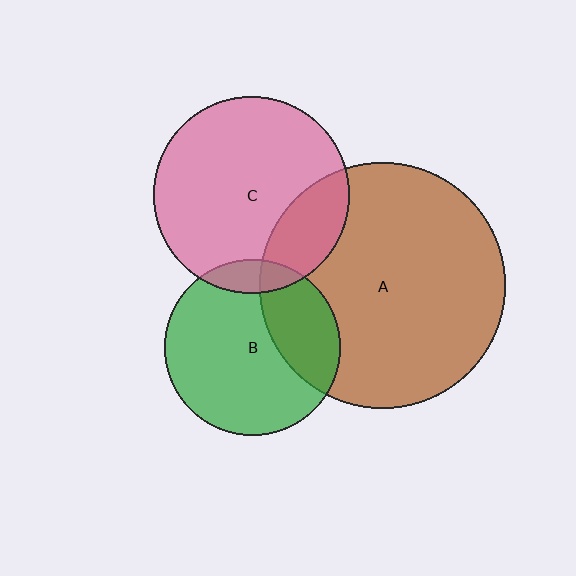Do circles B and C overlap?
Yes.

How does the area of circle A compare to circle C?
Approximately 1.6 times.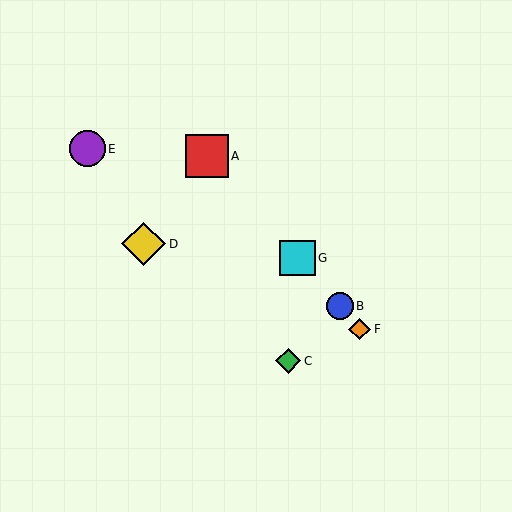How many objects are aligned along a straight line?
4 objects (A, B, F, G) are aligned along a straight line.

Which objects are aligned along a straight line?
Objects A, B, F, G are aligned along a straight line.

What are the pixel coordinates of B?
Object B is at (340, 306).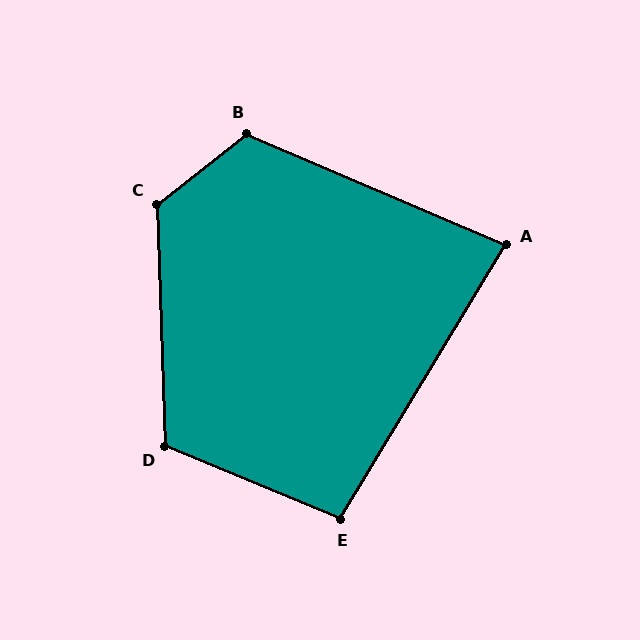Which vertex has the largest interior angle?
C, at approximately 126 degrees.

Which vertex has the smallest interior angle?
A, at approximately 82 degrees.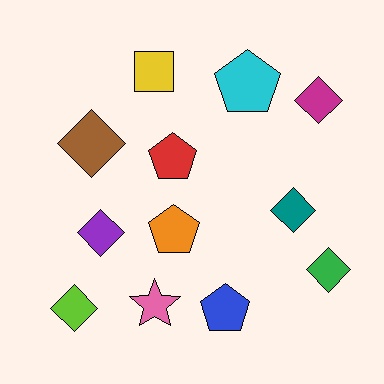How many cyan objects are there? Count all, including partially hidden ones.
There is 1 cyan object.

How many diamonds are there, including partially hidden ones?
There are 6 diamonds.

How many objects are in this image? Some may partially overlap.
There are 12 objects.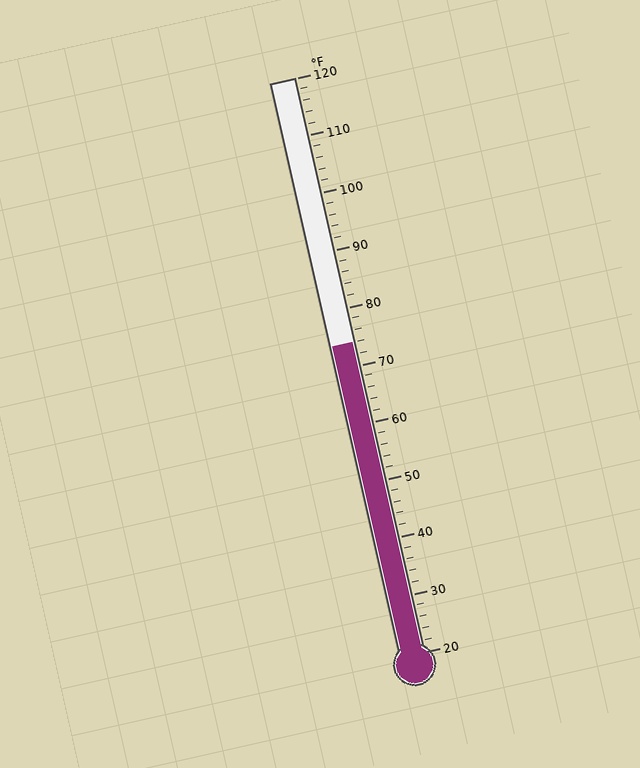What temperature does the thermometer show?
The thermometer shows approximately 74°F.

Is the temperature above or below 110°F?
The temperature is below 110°F.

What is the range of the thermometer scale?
The thermometer scale ranges from 20°F to 120°F.